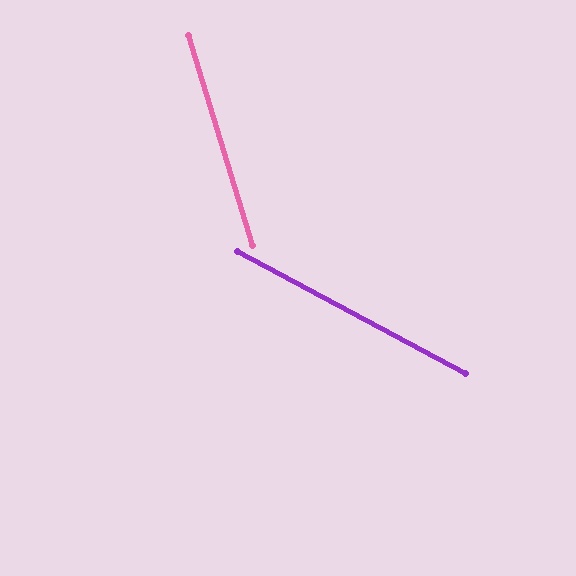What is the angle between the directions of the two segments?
Approximately 45 degrees.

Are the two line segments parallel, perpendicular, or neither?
Neither parallel nor perpendicular — they differ by about 45°.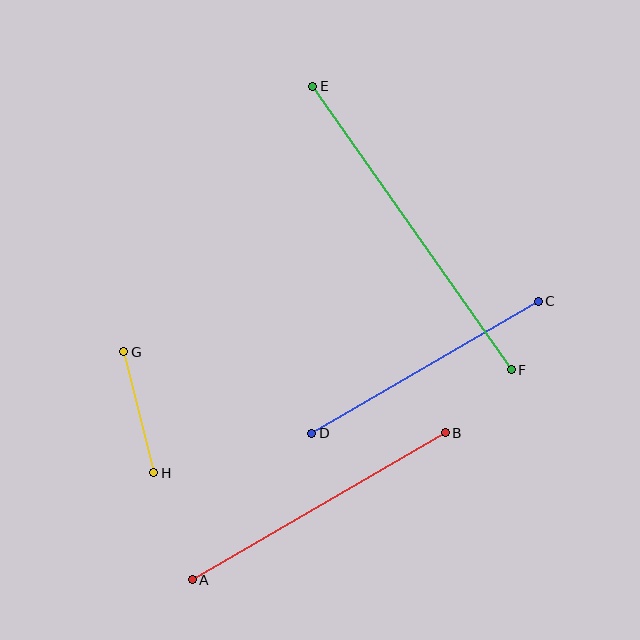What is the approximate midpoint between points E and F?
The midpoint is at approximately (412, 228) pixels.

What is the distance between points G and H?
The distance is approximately 125 pixels.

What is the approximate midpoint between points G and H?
The midpoint is at approximately (139, 412) pixels.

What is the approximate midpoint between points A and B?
The midpoint is at approximately (319, 506) pixels.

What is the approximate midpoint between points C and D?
The midpoint is at approximately (425, 367) pixels.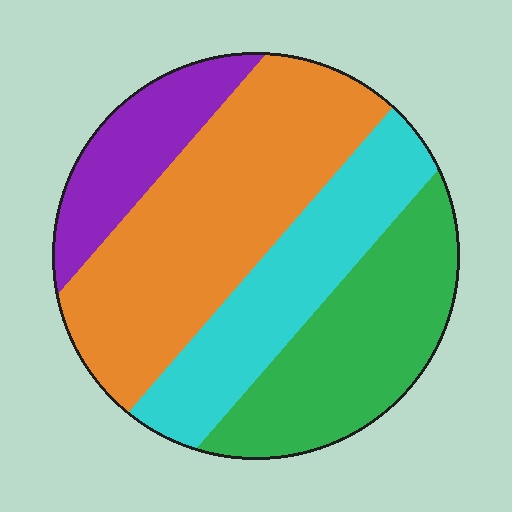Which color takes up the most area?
Orange, at roughly 40%.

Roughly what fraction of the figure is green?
Green takes up between a sixth and a third of the figure.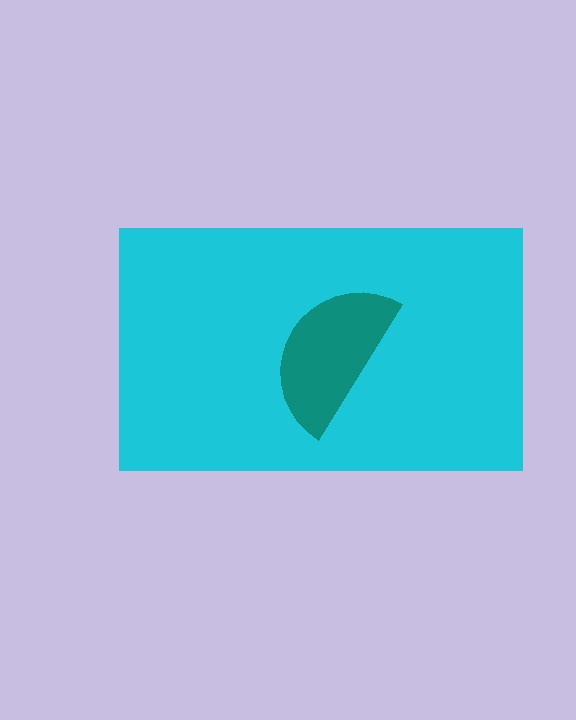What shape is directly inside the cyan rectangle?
The teal semicircle.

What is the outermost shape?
The cyan rectangle.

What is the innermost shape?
The teal semicircle.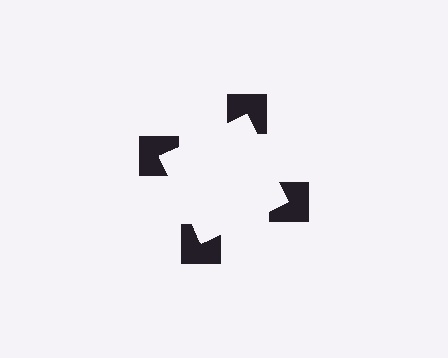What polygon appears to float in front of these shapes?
An illusory square — its edges are inferred from the aligned wedge cuts in the notched squares, not physically drawn.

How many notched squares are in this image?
There are 4 — one at each vertex of the illusory square.